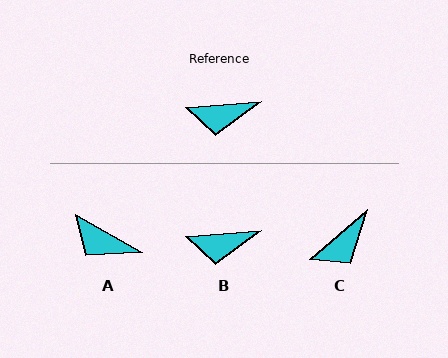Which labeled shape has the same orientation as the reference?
B.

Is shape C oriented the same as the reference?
No, it is off by about 37 degrees.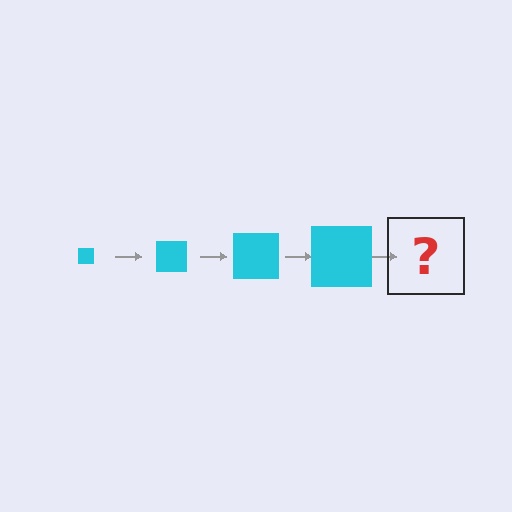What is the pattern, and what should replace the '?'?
The pattern is that the square gets progressively larger each step. The '?' should be a cyan square, larger than the previous one.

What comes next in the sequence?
The next element should be a cyan square, larger than the previous one.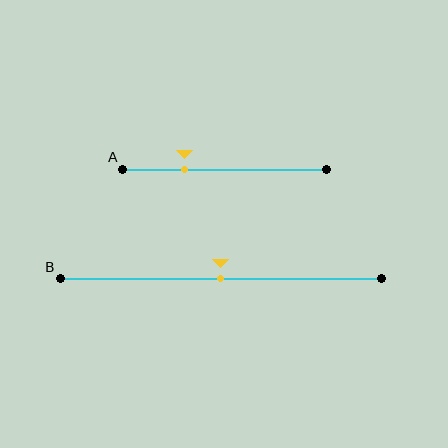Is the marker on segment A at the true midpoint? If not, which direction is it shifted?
No, the marker on segment A is shifted to the left by about 19% of the segment length.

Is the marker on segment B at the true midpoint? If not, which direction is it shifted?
Yes, the marker on segment B is at the true midpoint.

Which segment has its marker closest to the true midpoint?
Segment B has its marker closest to the true midpoint.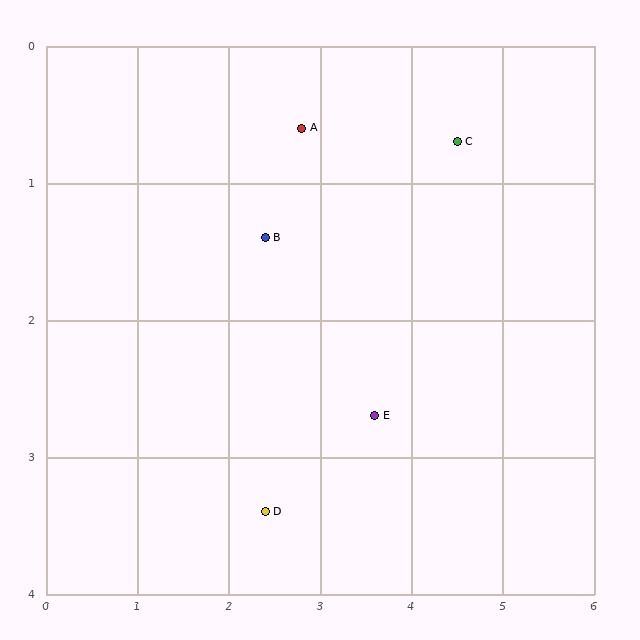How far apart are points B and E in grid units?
Points B and E are about 1.8 grid units apart.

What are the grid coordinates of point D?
Point D is at approximately (2.4, 3.4).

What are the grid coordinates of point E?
Point E is at approximately (3.6, 2.7).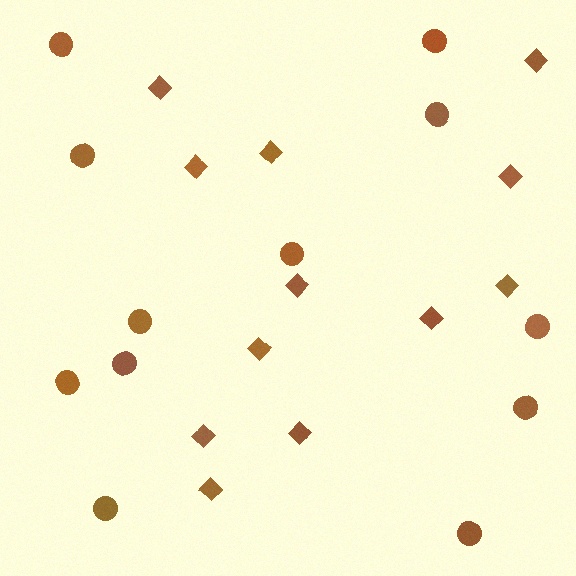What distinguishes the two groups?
There are 2 groups: one group of circles (12) and one group of diamonds (12).